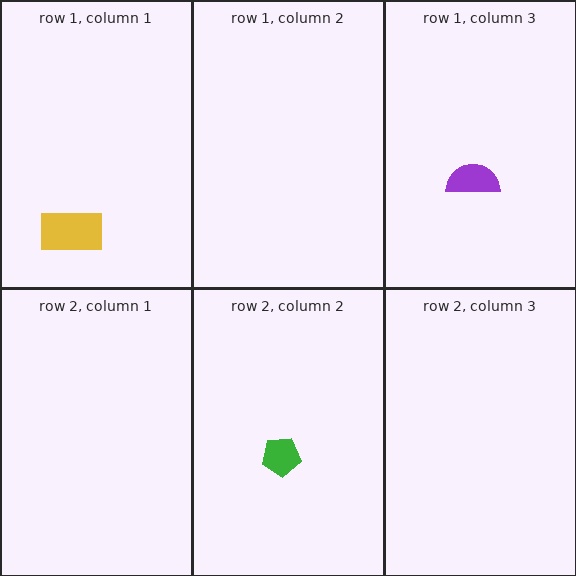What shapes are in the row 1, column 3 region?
The purple semicircle.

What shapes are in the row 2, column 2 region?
The green pentagon.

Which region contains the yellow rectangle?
The row 1, column 1 region.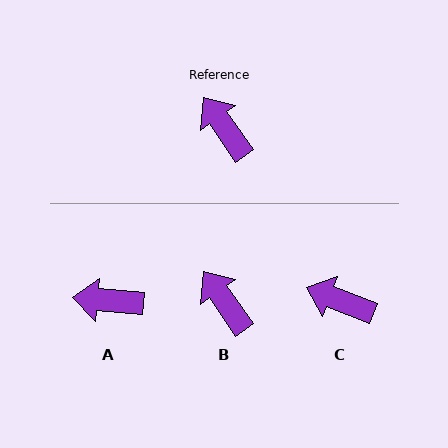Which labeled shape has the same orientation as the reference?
B.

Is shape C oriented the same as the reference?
No, it is off by about 34 degrees.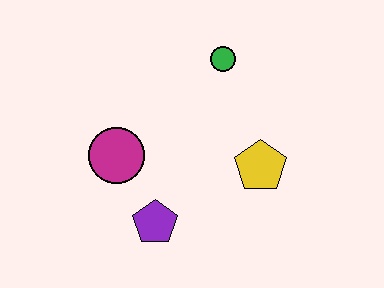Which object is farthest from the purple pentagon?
The green circle is farthest from the purple pentagon.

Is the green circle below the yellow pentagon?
No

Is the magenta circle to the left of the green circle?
Yes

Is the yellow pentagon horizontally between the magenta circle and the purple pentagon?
No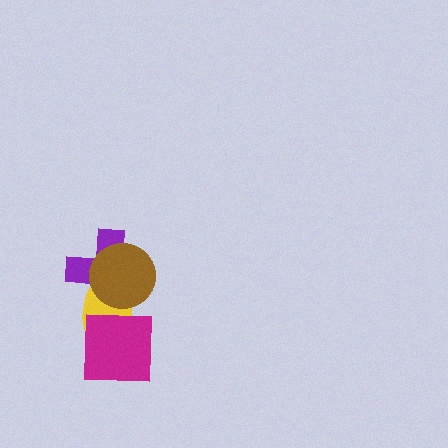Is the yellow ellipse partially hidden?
Yes, it is partially covered by another shape.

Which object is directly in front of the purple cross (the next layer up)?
The yellow ellipse is directly in front of the purple cross.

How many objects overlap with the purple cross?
2 objects overlap with the purple cross.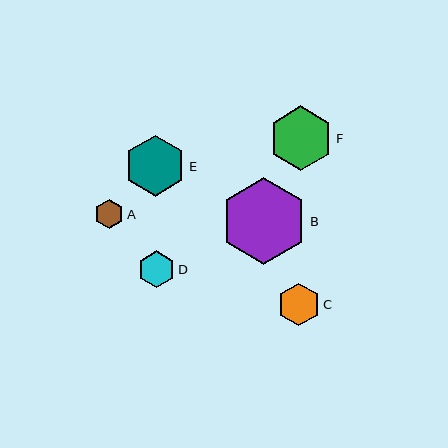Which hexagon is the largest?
Hexagon B is the largest with a size of approximately 87 pixels.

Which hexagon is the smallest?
Hexagon A is the smallest with a size of approximately 29 pixels.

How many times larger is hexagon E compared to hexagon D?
Hexagon E is approximately 1.7 times the size of hexagon D.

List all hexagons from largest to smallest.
From largest to smallest: B, F, E, C, D, A.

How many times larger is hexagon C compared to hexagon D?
Hexagon C is approximately 1.2 times the size of hexagon D.